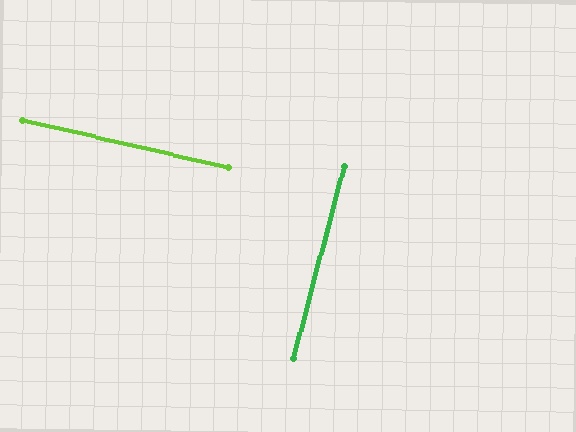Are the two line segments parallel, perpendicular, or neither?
Perpendicular — they meet at approximately 88°.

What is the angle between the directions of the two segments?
Approximately 88 degrees.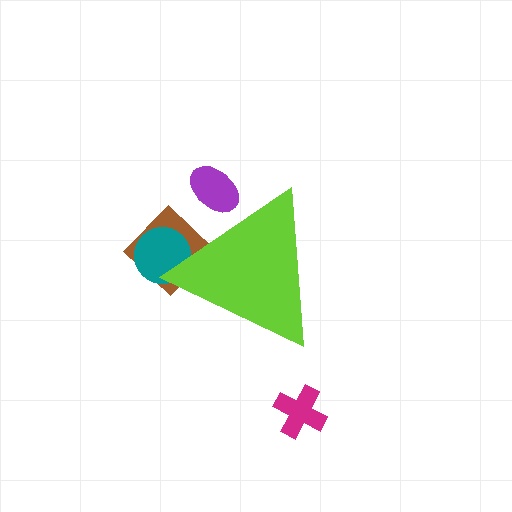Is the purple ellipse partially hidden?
Yes, the purple ellipse is partially hidden behind the lime triangle.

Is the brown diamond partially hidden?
Yes, the brown diamond is partially hidden behind the lime triangle.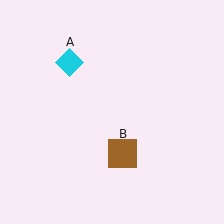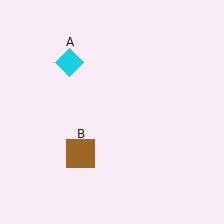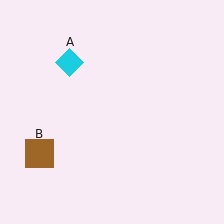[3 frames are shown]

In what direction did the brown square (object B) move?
The brown square (object B) moved left.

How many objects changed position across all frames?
1 object changed position: brown square (object B).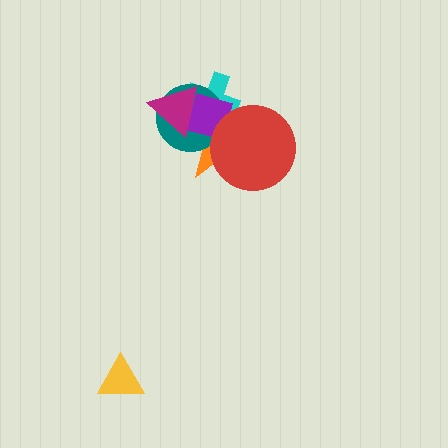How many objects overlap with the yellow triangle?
0 objects overlap with the yellow triangle.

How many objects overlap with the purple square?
5 objects overlap with the purple square.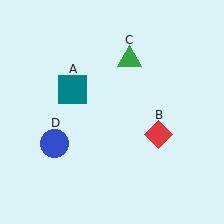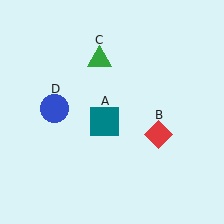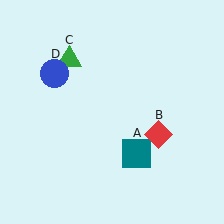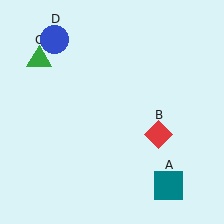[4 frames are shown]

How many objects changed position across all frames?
3 objects changed position: teal square (object A), green triangle (object C), blue circle (object D).